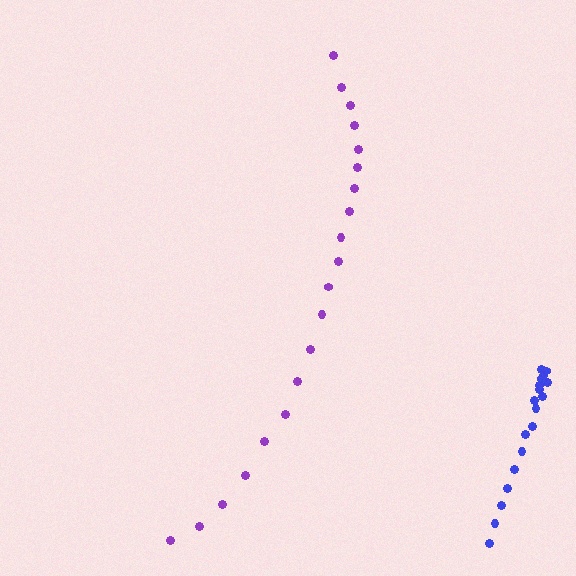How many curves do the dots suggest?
There are 2 distinct paths.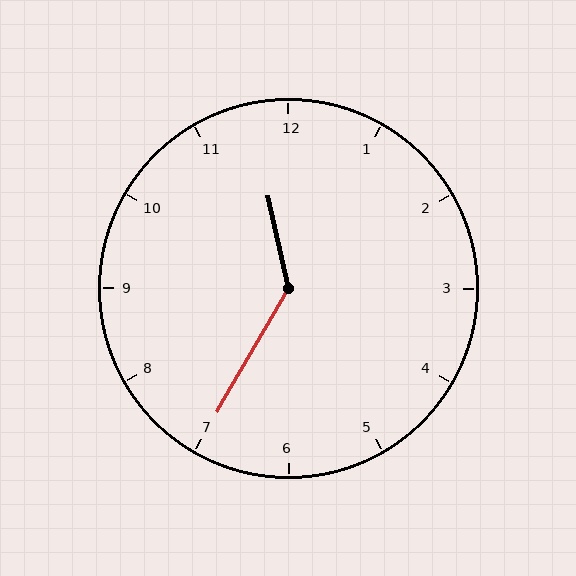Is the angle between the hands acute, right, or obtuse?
It is obtuse.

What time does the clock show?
11:35.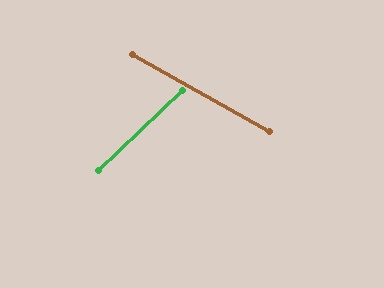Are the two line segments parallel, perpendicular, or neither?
Neither parallel nor perpendicular — they differ by about 73°.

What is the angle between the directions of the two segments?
Approximately 73 degrees.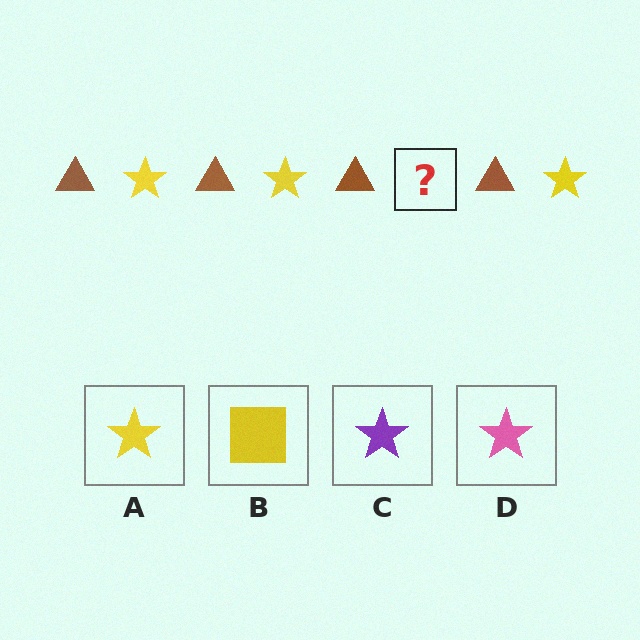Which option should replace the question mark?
Option A.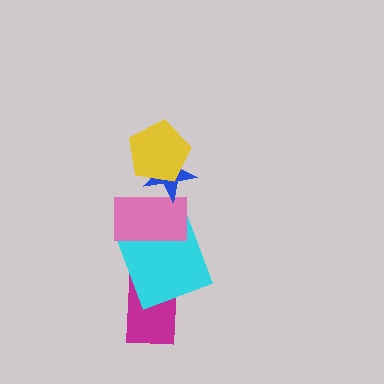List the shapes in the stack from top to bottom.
From top to bottom: the yellow pentagon, the blue star, the pink rectangle, the cyan square, the magenta rectangle.